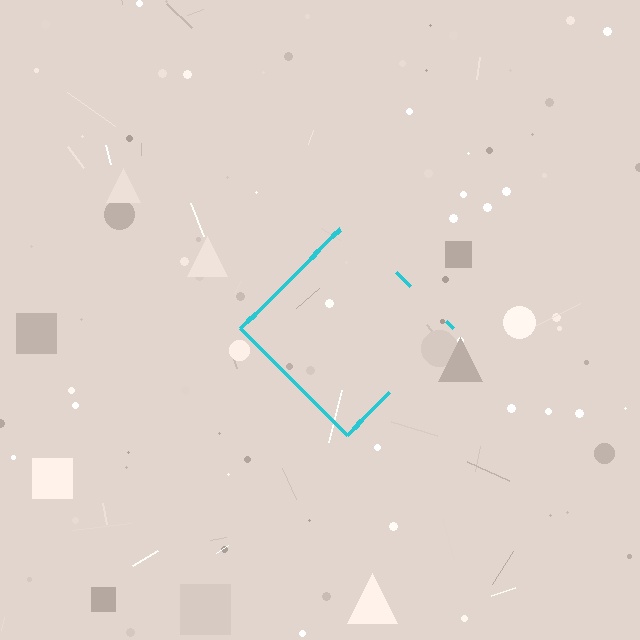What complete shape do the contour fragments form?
The contour fragments form a diamond.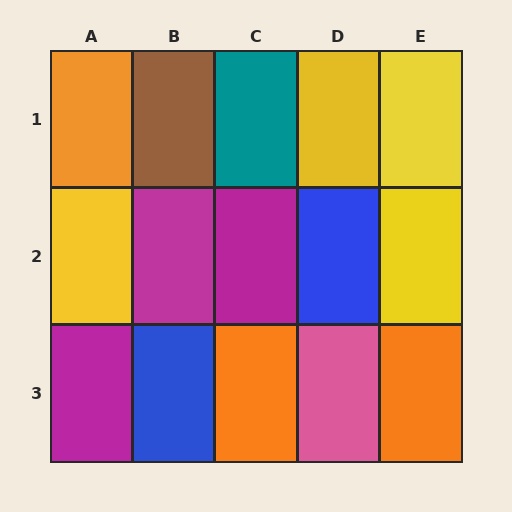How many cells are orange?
3 cells are orange.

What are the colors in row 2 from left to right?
Yellow, magenta, magenta, blue, yellow.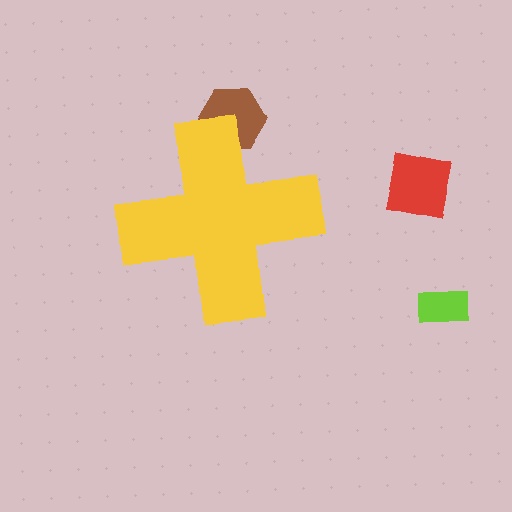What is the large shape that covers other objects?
A yellow cross.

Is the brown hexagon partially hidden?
Yes, the brown hexagon is partially hidden behind the yellow cross.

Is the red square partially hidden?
No, the red square is fully visible.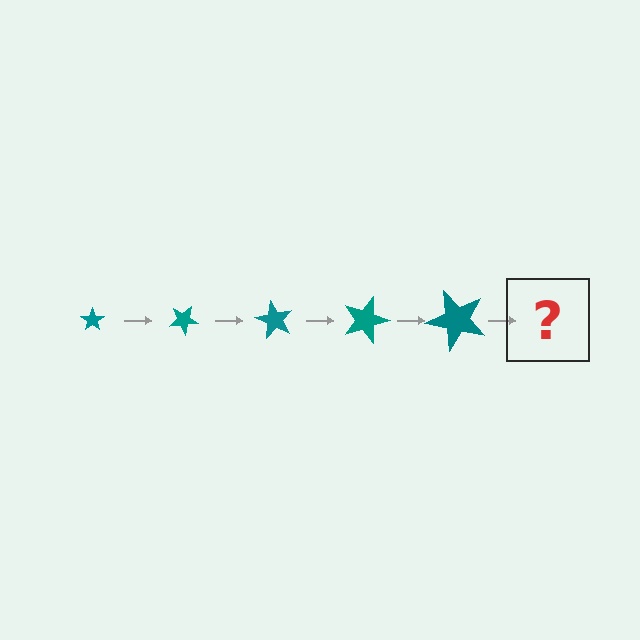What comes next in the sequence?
The next element should be a star, larger than the previous one and rotated 150 degrees from the start.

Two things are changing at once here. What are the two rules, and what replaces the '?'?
The two rules are that the star grows larger each step and it rotates 30 degrees each step. The '?' should be a star, larger than the previous one and rotated 150 degrees from the start.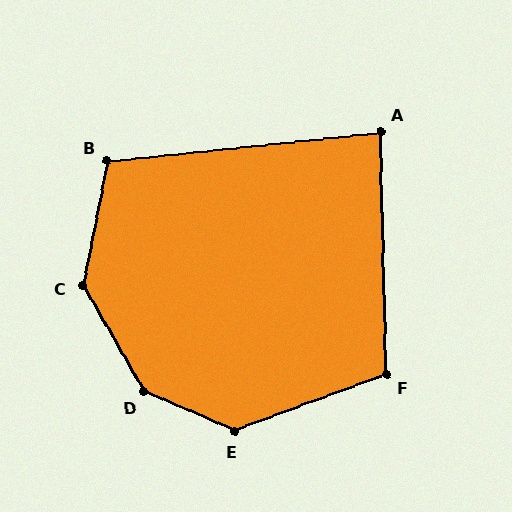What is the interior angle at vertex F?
Approximately 109 degrees (obtuse).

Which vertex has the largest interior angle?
D, at approximately 143 degrees.